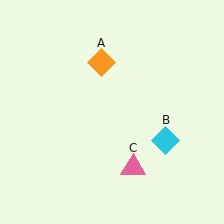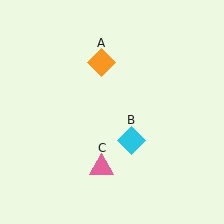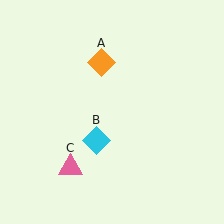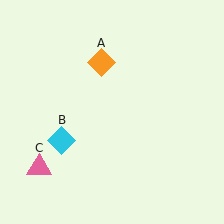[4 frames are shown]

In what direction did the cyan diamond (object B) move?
The cyan diamond (object B) moved left.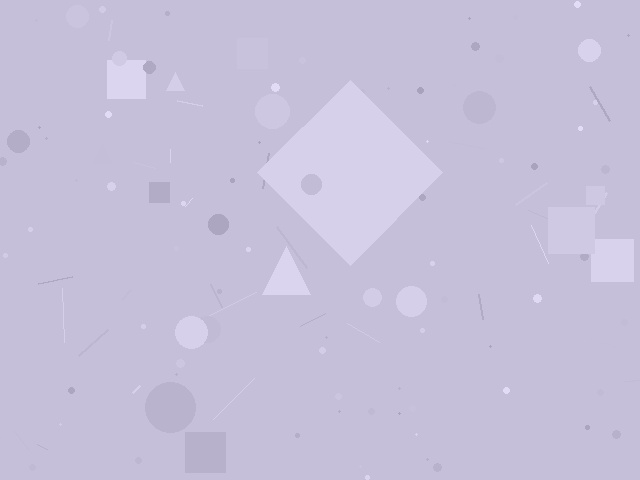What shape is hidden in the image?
A diamond is hidden in the image.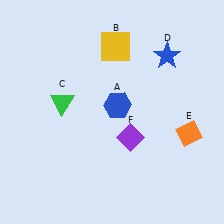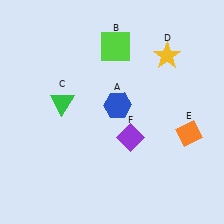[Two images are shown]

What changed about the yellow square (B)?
In Image 1, B is yellow. In Image 2, it changed to lime.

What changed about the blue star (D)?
In Image 1, D is blue. In Image 2, it changed to yellow.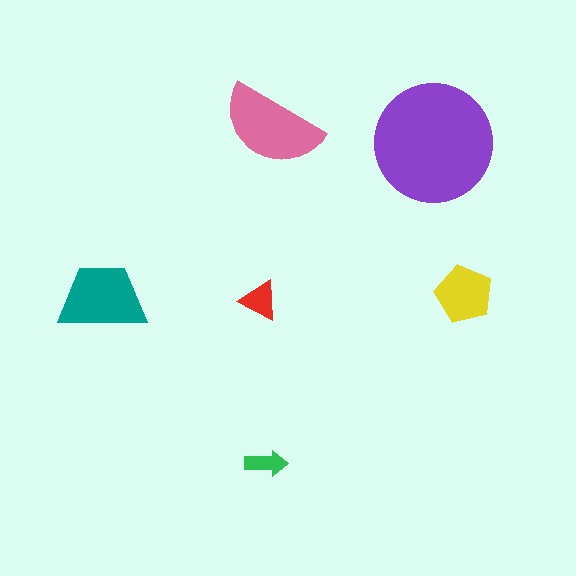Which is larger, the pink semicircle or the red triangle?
The pink semicircle.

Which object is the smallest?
The green arrow.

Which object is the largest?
The purple circle.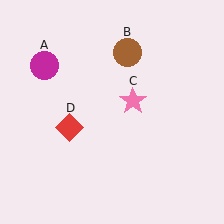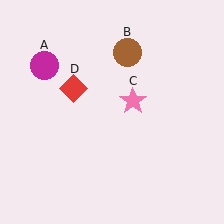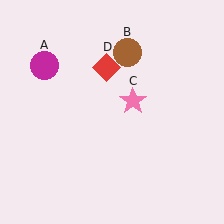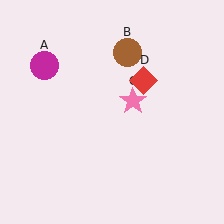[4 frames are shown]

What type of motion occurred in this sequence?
The red diamond (object D) rotated clockwise around the center of the scene.